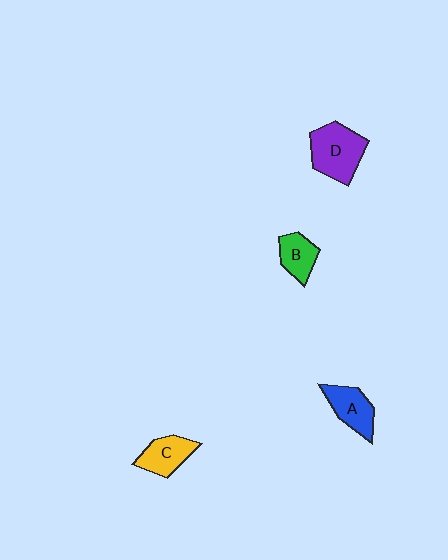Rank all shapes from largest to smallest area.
From largest to smallest: D (purple), A (blue), C (yellow), B (green).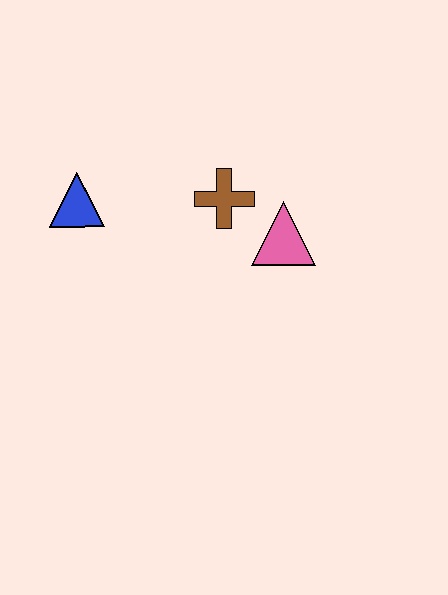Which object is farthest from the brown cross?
The blue triangle is farthest from the brown cross.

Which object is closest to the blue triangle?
The brown cross is closest to the blue triangle.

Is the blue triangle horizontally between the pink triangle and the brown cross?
No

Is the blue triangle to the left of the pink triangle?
Yes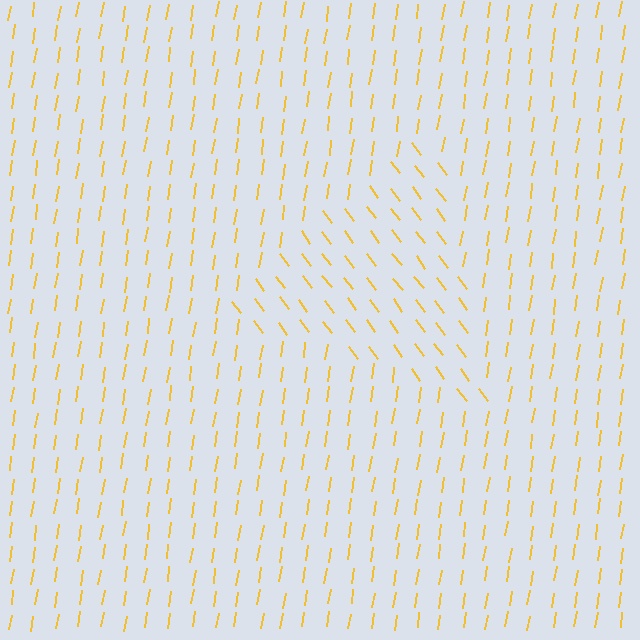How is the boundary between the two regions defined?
The boundary is defined purely by a change in line orientation (approximately 45 degrees difference). All lines are the same color and thickness.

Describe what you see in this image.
The image is filled with small yellow line segments. A triangle region in the image has lines oriented differently from the surrounding lines, creating a visible texture boundary.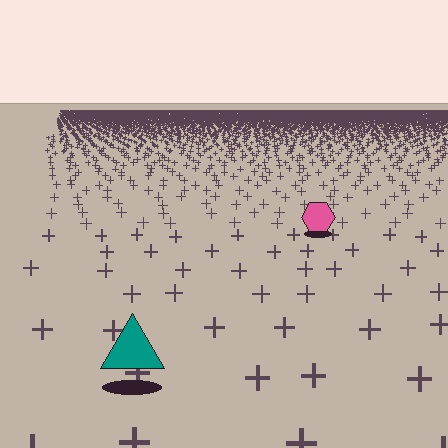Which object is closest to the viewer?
The teal triangle is closest. The texture marks near it are larger and more spread out.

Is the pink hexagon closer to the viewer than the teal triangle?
No. The teal triangle is closer — you can tell from the texture gradient: the ground texture is coarser near it.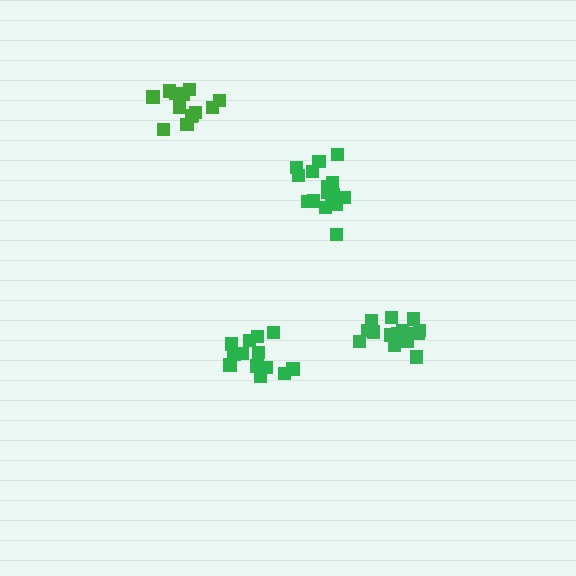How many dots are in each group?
Group 1: 18 dots, Group 2: 14 dots, Group 3: 16 dots, Group 4: 14 dots (62 total).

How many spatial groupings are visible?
There are 4 spatial groupings.